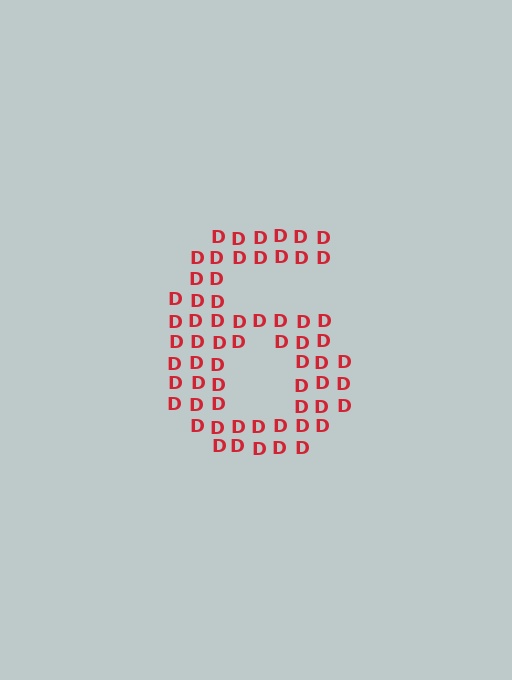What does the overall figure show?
The overall figure shows the digit 6.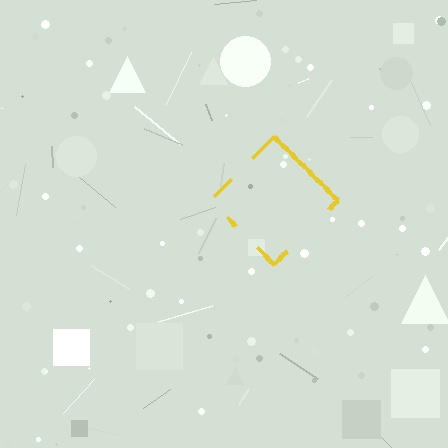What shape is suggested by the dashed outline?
The dashed outline suggests a diamond.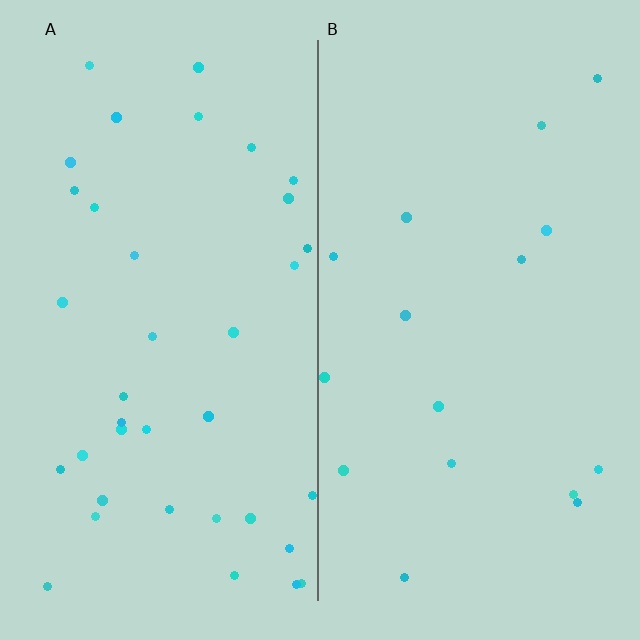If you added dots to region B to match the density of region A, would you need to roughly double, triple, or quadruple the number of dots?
Approximately double.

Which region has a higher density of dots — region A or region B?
A (the left).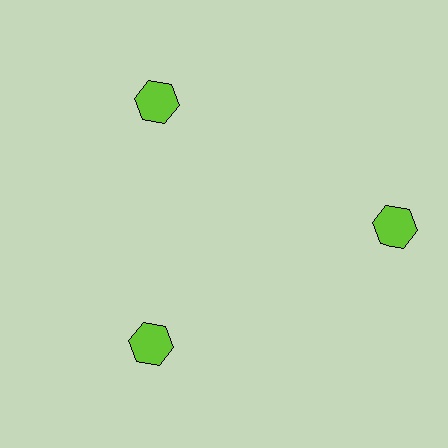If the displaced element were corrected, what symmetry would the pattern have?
It would have 3-fold rotational symmetry — the pattern would map onto itself every 120 degrees.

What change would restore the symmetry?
The symmetry would be restored by moving it inward, back onto the ring so that all 3 hexagons sit at equal angles and equal distance from the center.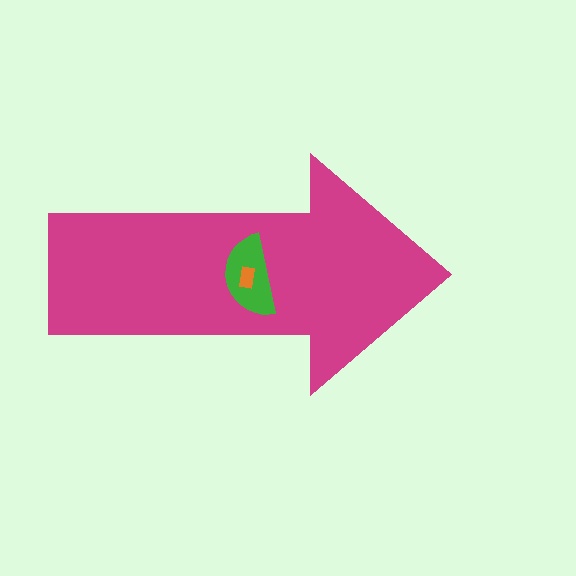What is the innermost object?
The orange rectangle.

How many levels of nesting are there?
3.